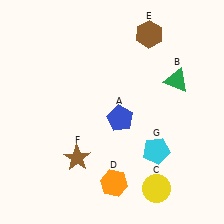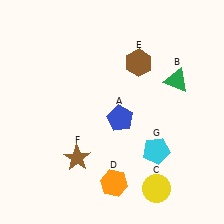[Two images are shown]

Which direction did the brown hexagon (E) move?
The brown hexagon (E) moved down.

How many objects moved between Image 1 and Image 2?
1 object moved between the two images.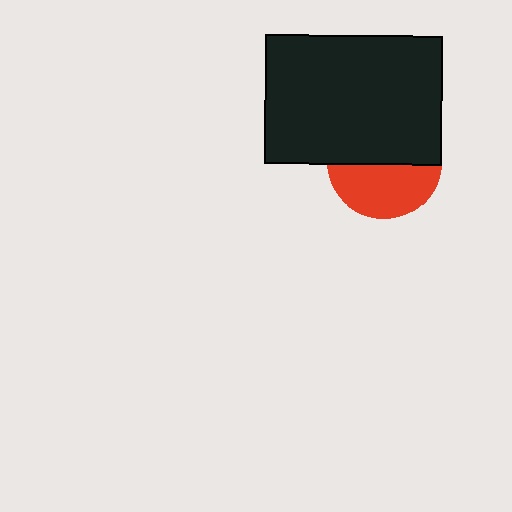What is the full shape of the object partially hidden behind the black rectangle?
The partially hidden object is a red circle.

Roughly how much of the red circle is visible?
About half of it is visible (roughly 47%).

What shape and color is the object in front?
The object in front is a black rectangle.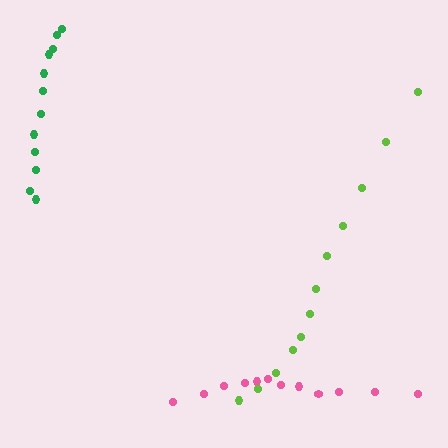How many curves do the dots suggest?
There are 3 distinct paths.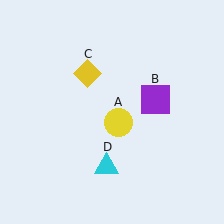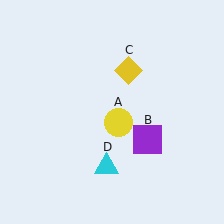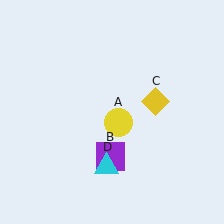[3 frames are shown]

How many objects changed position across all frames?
2 objects changed position: purple square (object B), yellow diamond (object C).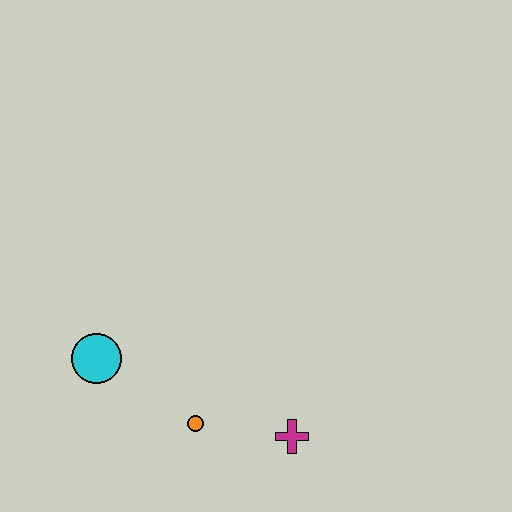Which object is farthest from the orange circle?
The cyan circle is farthest from the orange circle.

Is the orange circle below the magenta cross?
No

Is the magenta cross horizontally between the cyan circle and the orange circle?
No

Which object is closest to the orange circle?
The magenta cross is closest to the orange circle.